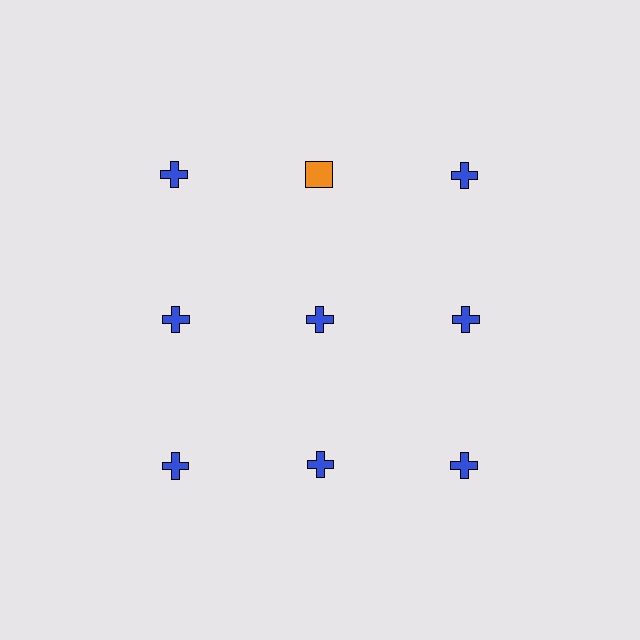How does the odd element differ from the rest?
It differs in both color (orange instead of blue) and shape (square instead of cross).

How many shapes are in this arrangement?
There are 9 shapes arranged in a grid pattern.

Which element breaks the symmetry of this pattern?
The orange square in the top row, second from left column breaks the symmetry. All other shapes are blue crosses.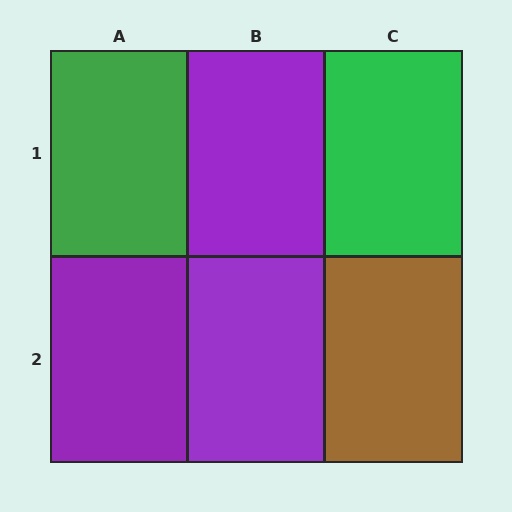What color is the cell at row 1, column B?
Purple.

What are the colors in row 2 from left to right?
Purple, purple, brown.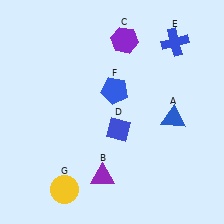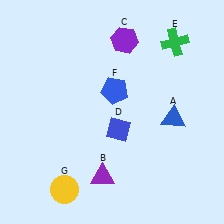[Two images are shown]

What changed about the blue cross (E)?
In Image 1, E is blue. In Image 2, it changed to green.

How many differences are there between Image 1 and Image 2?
There is 1 difference between the two images.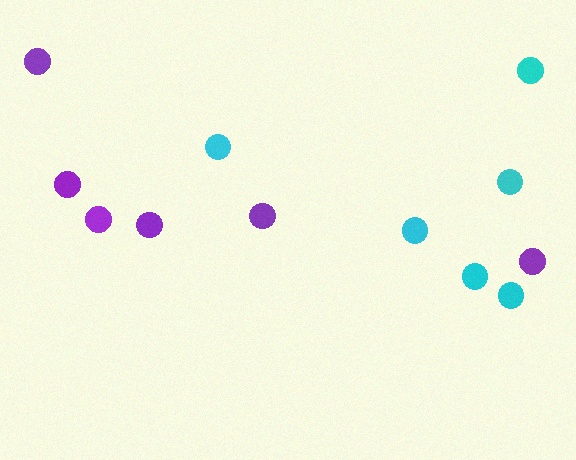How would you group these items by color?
There are 2 groups: one group of purple circles (6) and one group of cyan circles (6).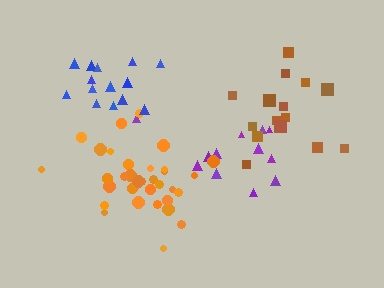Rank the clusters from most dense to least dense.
orange, blue, brown, purple.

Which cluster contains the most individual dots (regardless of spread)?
Orange (35).